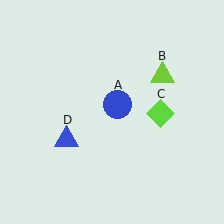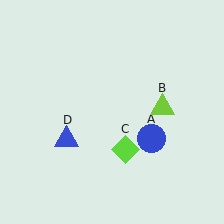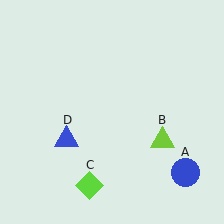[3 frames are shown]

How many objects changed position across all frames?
3 objects changed position: blue circle (object A), lime triangle (object B), lime diamond (object C).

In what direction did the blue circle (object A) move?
The blue circle (object A) moved down and to the right.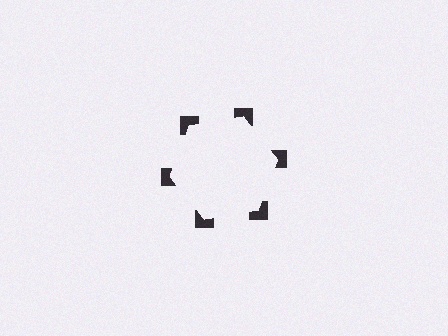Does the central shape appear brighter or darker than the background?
It typically appears slightly brighter than the background, even though no actual brightness change is drawn.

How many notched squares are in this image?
There are 6 — one at each vertex of the illusory hexagon.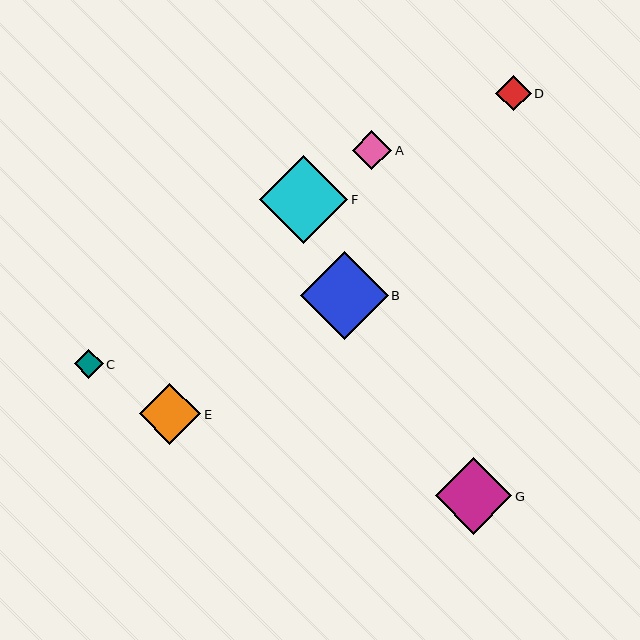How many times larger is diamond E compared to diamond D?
Diamond E is approximately 1.7 times the size of diamond D.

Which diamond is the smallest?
Diamond C is the smallest with a size of approximately 29 pixels.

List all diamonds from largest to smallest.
From largest to smallest: B, F, G, E, A, D, C.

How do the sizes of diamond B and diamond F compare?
Diamond B and diamond F are approximately the same size.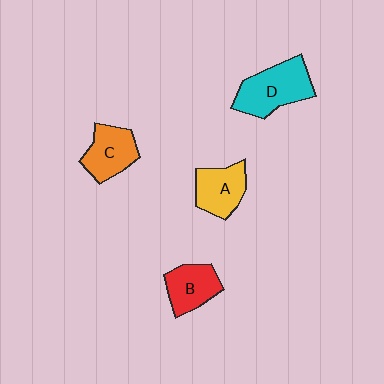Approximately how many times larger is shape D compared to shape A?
Approximately 1.4 times.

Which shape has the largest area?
Shape D (cyan).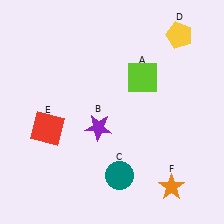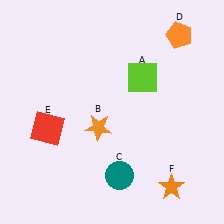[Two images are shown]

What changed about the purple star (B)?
In Image 1, B is purple. In Image 2, it changed to orange.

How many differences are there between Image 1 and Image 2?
There are 2 differences between the two images.